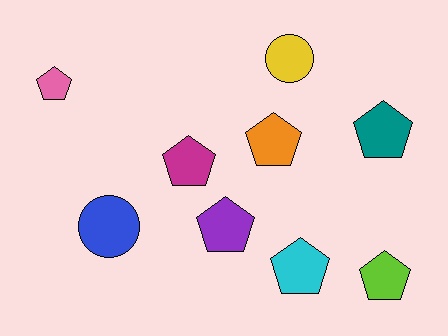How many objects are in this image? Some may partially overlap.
There are 9 objects.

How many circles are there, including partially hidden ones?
There are 2 circles.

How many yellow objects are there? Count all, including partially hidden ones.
There is 1 yellow object.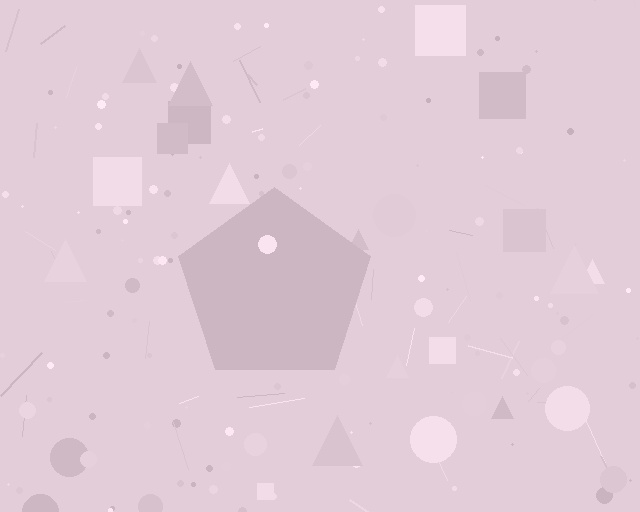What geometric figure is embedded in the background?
A pentagon is embedded in the background.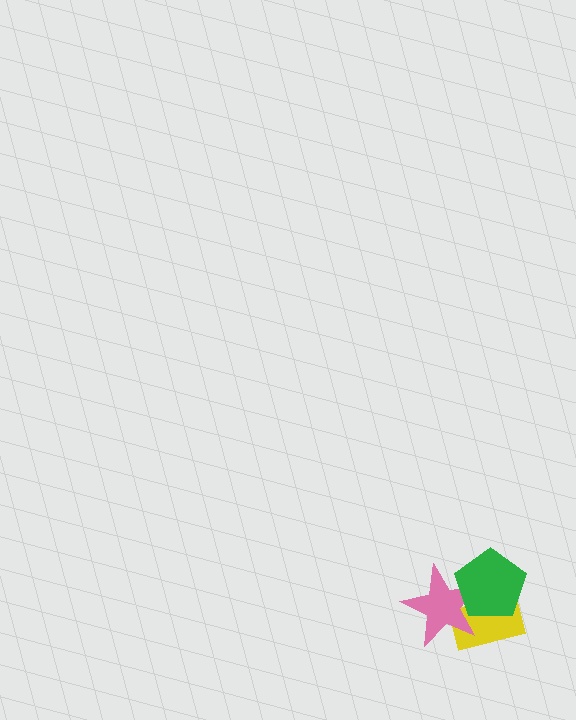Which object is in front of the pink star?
The green pentagon is in front of the pink star.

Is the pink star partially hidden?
Yes, it is partially covered by another shape.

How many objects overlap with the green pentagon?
2 objects overlap with the green pentagon.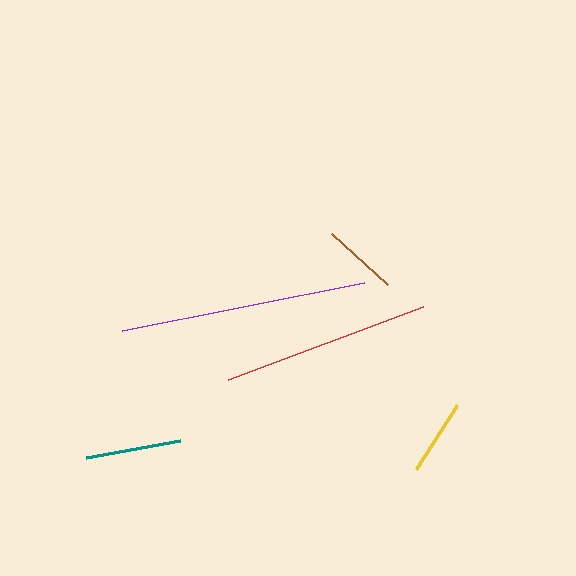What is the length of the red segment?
The red segment is approximately 208 pixels long.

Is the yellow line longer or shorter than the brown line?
The brown line is longer than the yellow line.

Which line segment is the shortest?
The yellow line is the shortest at approximately 76 pixels.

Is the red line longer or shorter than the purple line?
The purple line is longer than the red line.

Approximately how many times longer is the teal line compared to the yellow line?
The teal line is approximately 1.3 times the length of the yellow line.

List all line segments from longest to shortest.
From longest to shortest: purple, red, teal, brown, yellow.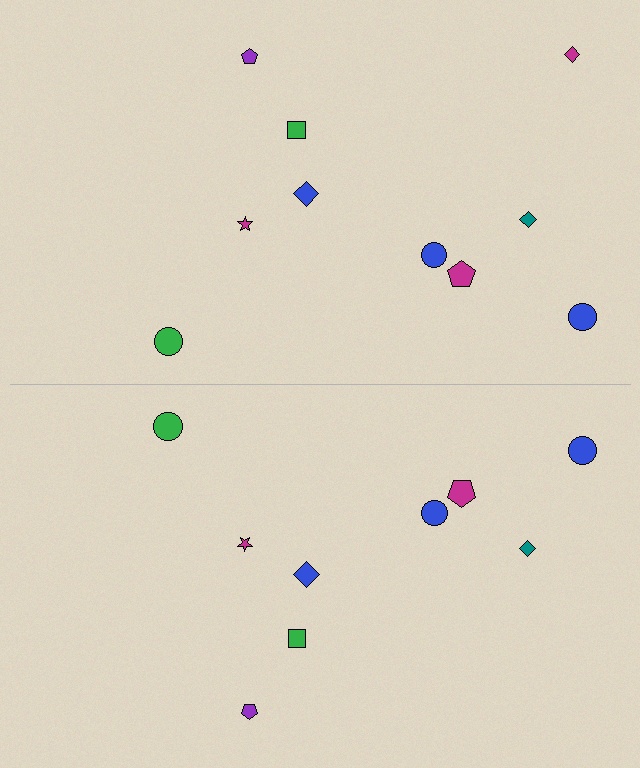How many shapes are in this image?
There are 19 shapes in this image.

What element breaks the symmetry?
A magenta diamond is missing from the bottom side.